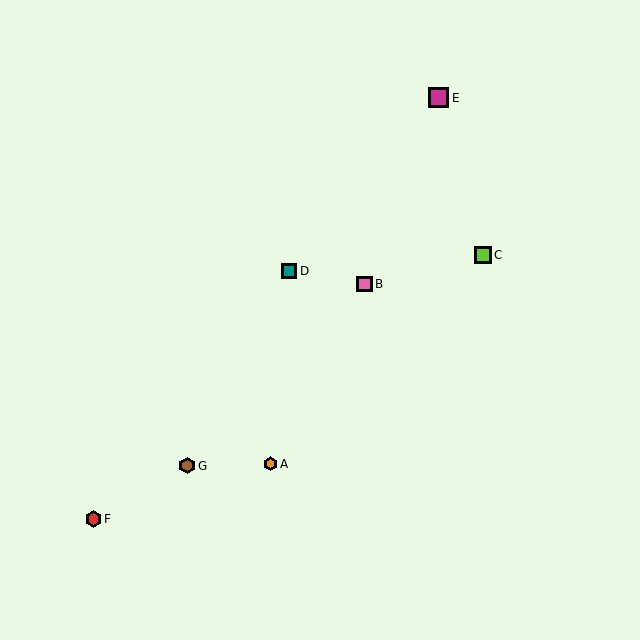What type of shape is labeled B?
Shape B is a pink square.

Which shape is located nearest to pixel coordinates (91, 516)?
The red hexagon (labeled F) at (93, 519) is nearest to that location.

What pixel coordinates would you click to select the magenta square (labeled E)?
Click at (439, 98) to select the magenta square E.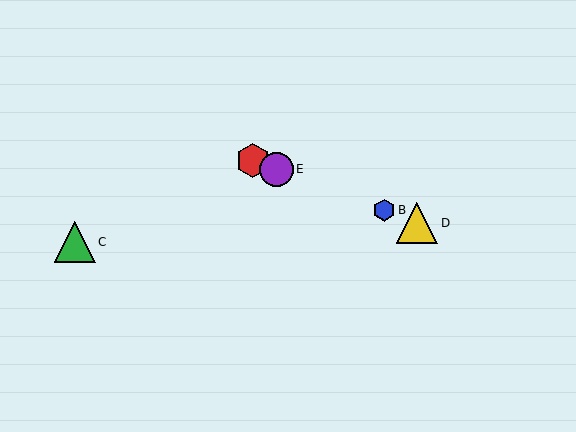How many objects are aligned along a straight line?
4 objects (A, B, D, E) are aligned along a straight line.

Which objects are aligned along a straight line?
Objects A, B, D, E are aligned along a straight line.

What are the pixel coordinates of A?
Object A is at (253, 161).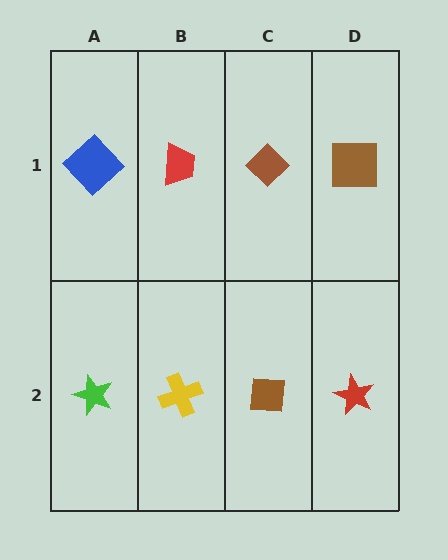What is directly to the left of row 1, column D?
A brown diamond.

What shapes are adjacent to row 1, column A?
A green star (row 2, column A), a red trapezoid (row 1, column B).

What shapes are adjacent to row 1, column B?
A yellow cross (row 2, column B), a blue diamond (row 1, column A), a brown diamond (row 1, column C).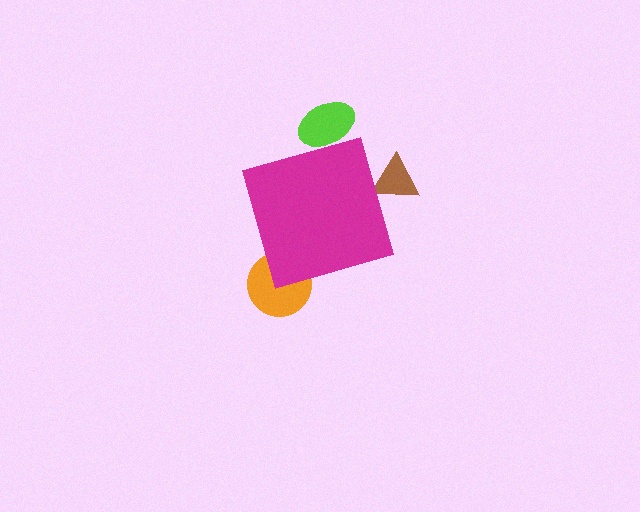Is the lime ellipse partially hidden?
Yes, the lime ellipse is partially hidden behind the magenta diamond.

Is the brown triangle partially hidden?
Yes, the brown triangle is partially hidden behind the magenta diamond.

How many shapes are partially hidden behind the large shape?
3 shapes are partially hidden.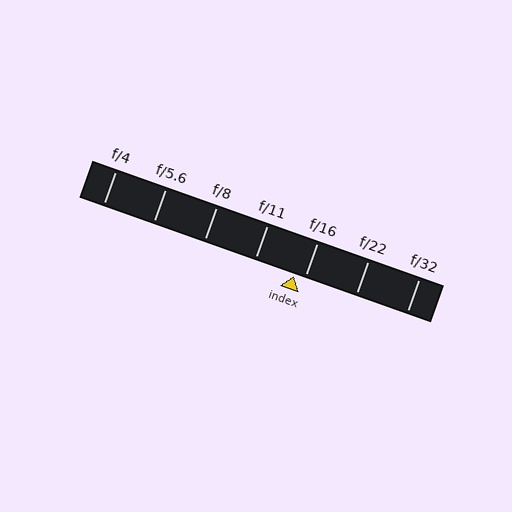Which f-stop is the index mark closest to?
The index mark is closest to f/16.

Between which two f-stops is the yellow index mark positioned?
The index mark is between f/11 and f/16.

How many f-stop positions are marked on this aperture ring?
There are 7 f-stop positions marked.